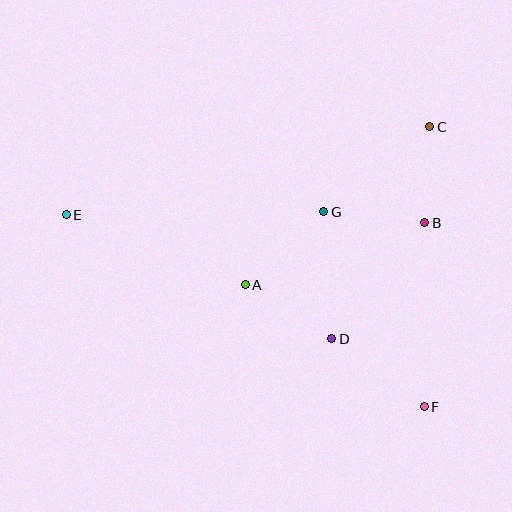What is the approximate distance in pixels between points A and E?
The distance between A and E is approximately 192 pixels.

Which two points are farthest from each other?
Points E and F are farthest from each other.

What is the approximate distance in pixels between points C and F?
The distance between C and F is approximately 280 pixels.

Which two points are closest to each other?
Points B and C are closest to each other.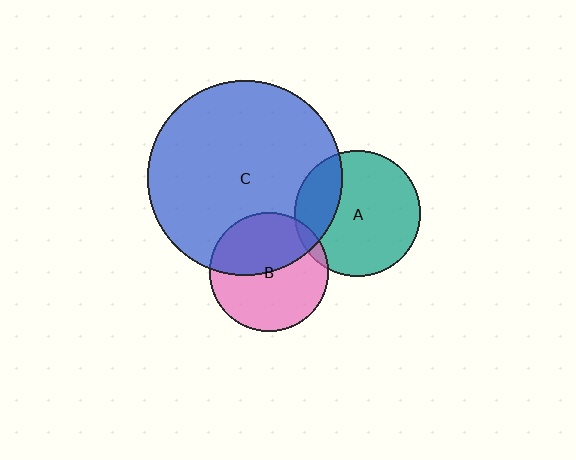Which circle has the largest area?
Circle C (blue).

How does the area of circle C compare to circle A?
Approximately 2.4 times.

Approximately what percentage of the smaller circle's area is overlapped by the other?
Approximately 5%.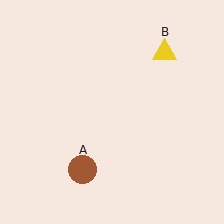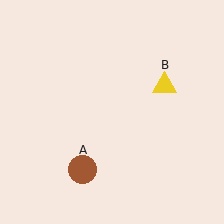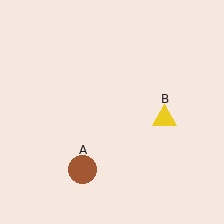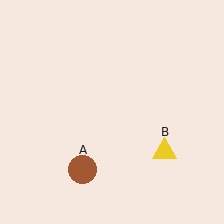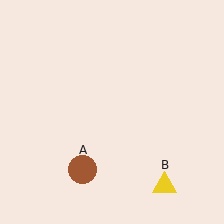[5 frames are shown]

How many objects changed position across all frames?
1 object changed position: yellow triangle (object B).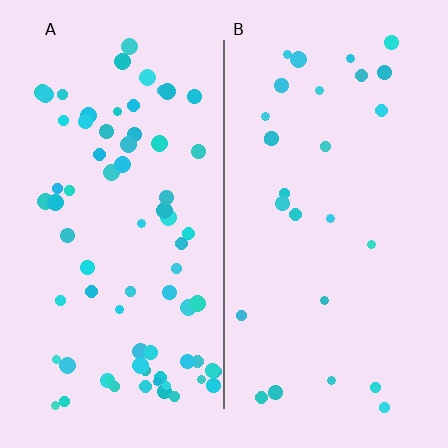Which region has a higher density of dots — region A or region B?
A (the left).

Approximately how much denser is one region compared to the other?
Approximately 2.6× — region A over region B.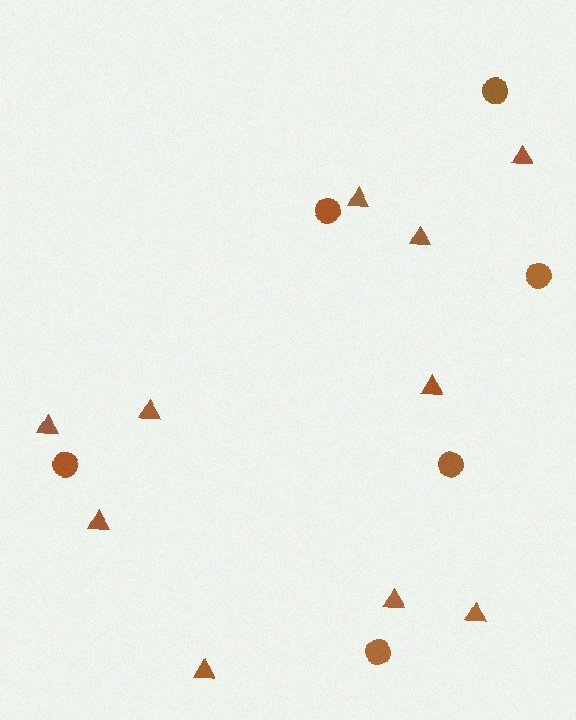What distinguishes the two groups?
There are 2 groups: one group of circles (6) and one group of triangles (10).